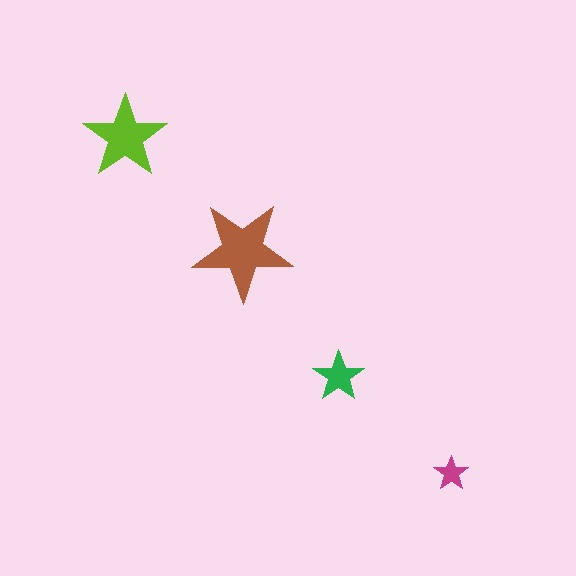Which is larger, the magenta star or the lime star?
The lime one.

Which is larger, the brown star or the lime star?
The brown one.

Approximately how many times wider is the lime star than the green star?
About 1.5 times wider.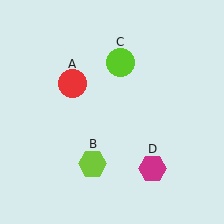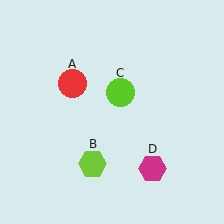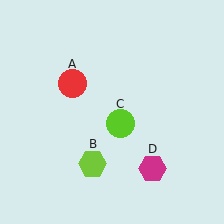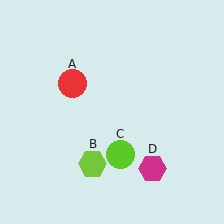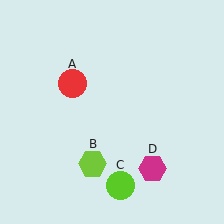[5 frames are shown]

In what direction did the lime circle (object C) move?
The lime circle (object C) moved down.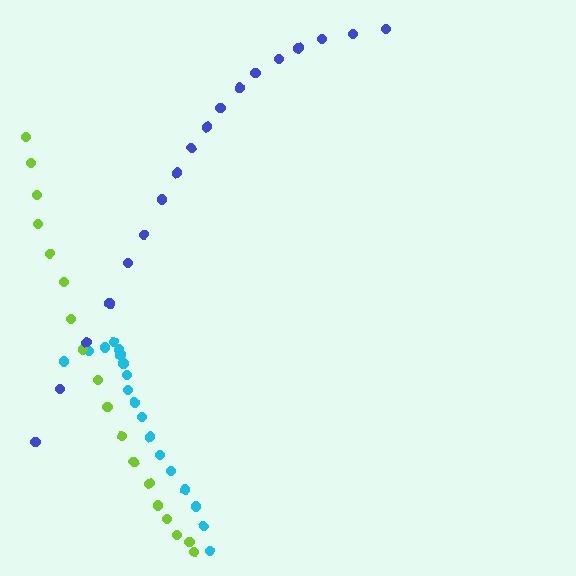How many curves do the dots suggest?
There are 3 distinct paths.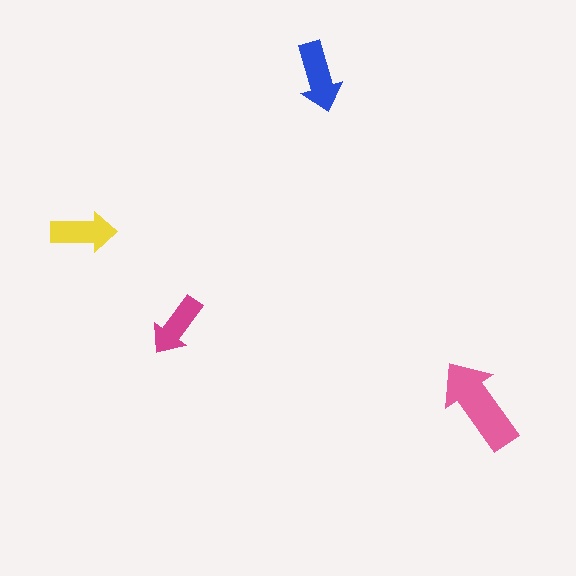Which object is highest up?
The blue arrow is topmost.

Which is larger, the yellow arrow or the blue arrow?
The blue one.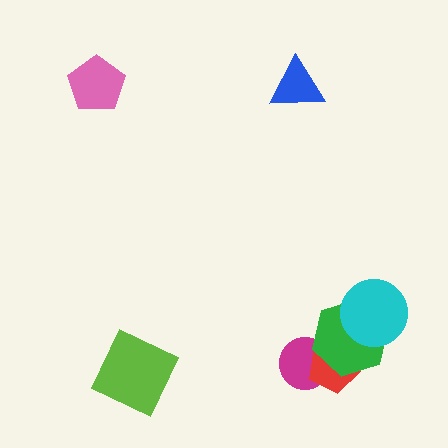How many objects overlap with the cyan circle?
1 object overlaps with the cyan circle.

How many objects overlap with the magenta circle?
2 objects overlap with the magenta circle.